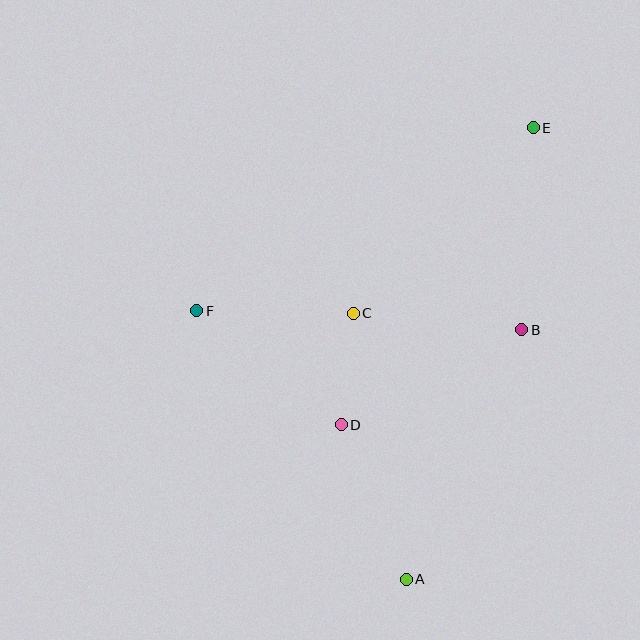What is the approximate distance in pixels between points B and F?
The distance between B and F is approximately 326 pixels.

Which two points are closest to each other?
Points C and D are closest to each other.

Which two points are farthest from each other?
Points A and E are farthest from each other.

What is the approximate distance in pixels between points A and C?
The distance between A and C is approximately 271 pixels.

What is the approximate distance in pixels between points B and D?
The distance between B and D is approximately 204 pixels.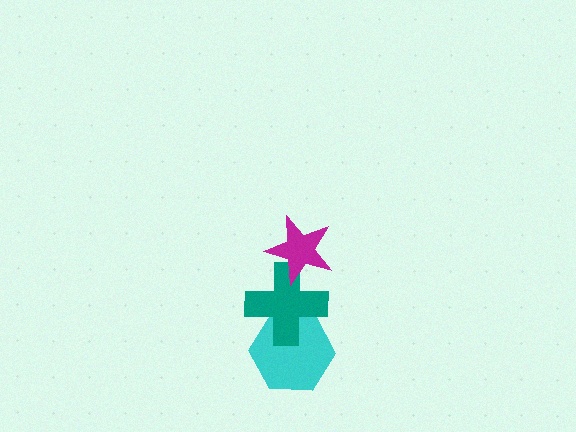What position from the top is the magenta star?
The magenta star is 1st from the top.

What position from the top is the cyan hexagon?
The cyan hexagon is 3rd from the top.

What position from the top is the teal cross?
The teal cross is 2nd from the top.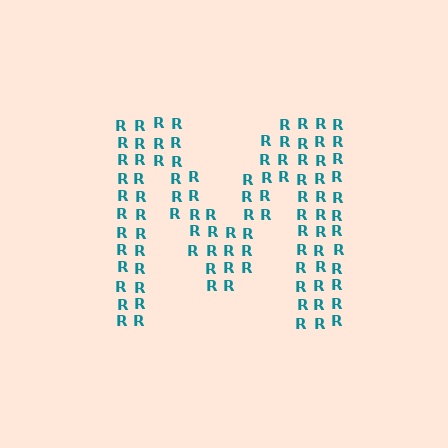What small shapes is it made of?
It is made of small letter R's.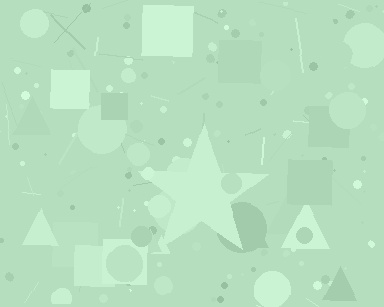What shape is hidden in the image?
A star is hidden in the image.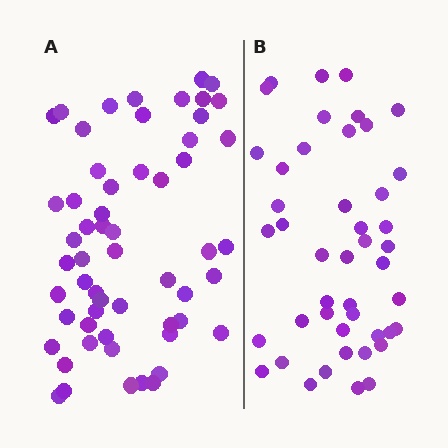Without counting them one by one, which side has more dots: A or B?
Region A (the left region) has more dots.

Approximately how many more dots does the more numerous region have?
Region A has roughly 12 or so more dots than region B.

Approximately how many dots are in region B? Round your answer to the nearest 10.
About 40 dots. (The exact count is 45, which rounds to 40.)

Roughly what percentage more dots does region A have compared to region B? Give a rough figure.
About 25% more.